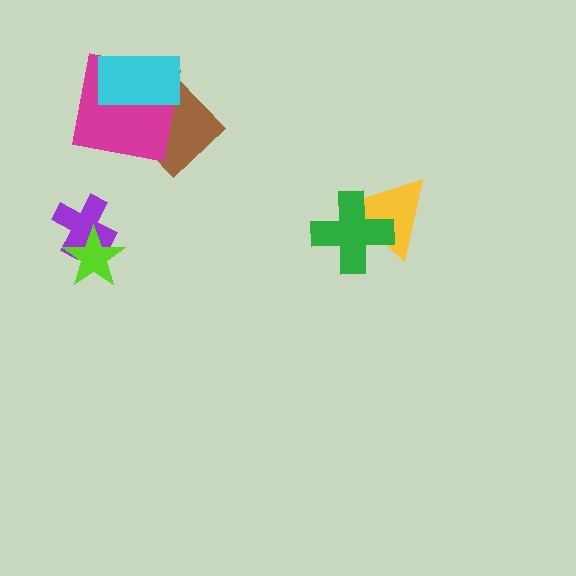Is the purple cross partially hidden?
Yes, it is partially covered by another shape.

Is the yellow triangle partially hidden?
Yes, it is partially covered by another shape.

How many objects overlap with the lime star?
1 object overlaps with the lime star.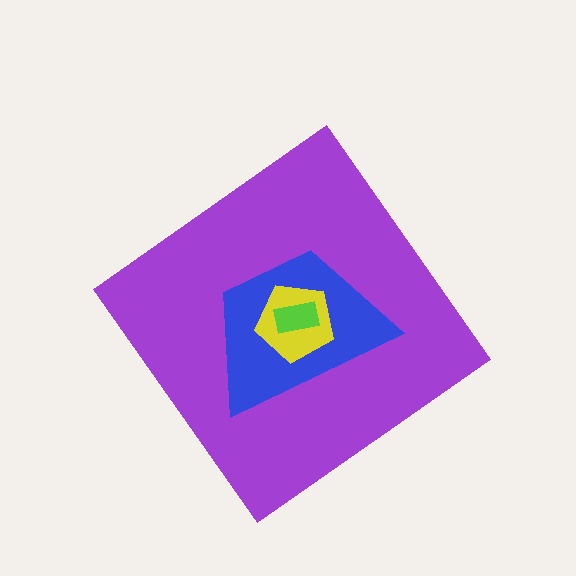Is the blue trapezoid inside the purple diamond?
Yes.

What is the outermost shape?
The purple diamond.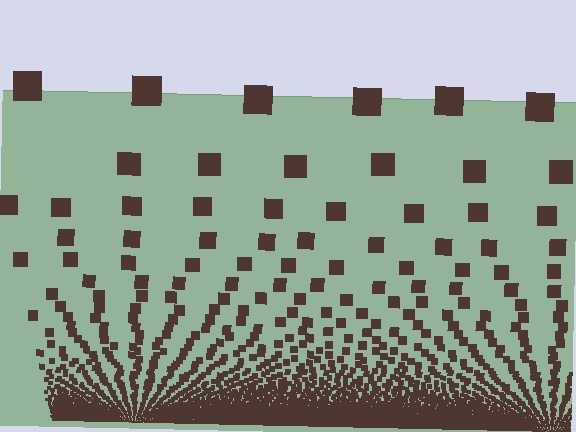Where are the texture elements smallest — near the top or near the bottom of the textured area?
Near the bottom.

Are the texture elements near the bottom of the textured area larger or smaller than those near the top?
Smaller. The gradient is inverted — elements near the bottom are smaller and denser.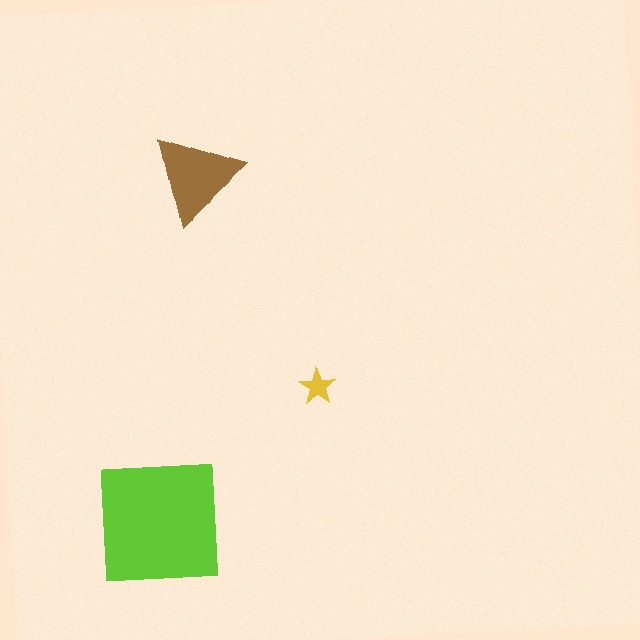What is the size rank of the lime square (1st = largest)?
1st.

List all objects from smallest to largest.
The yellow star, the brown triangle, the lime square.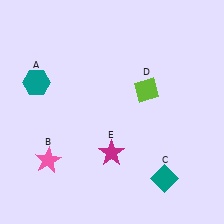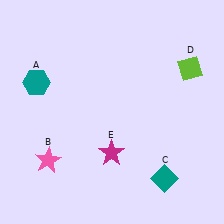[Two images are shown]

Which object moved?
The lime diamond (D) moved right.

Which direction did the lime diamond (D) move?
The lime diamond (D) moved right.